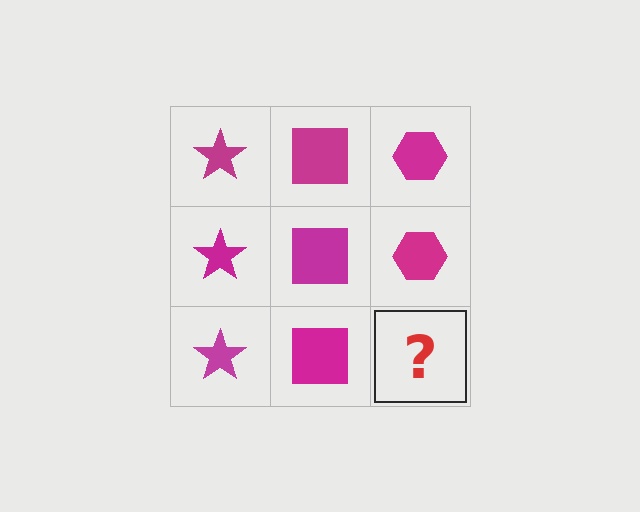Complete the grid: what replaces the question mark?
The question mark should be replaced with a magenta hexagon.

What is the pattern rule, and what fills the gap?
The rule is that each column has a consistent shape. The gap should be filled with a magenta hexagon.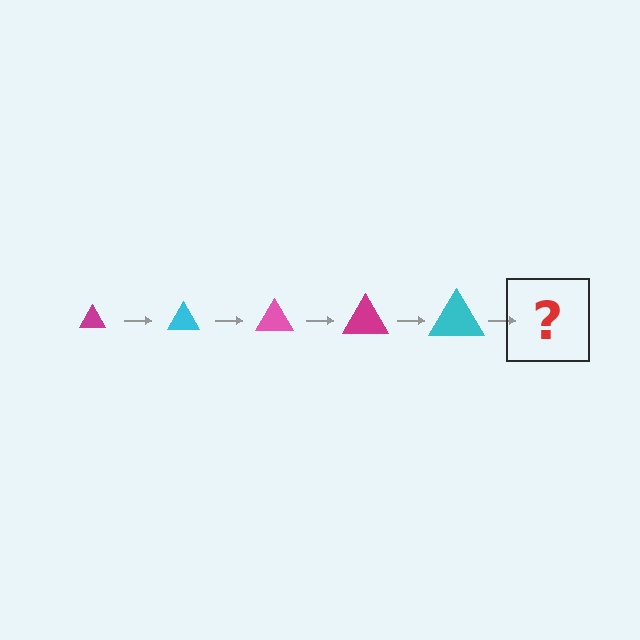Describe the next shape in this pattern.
It should be a pink triangle, larger than the previous one.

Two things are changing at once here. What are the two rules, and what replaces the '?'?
The two rules are that the triangle grows larger each step and the color cycles through magenta, cyan, and pink. The '?' should be a pink triangle, larger than the previous one.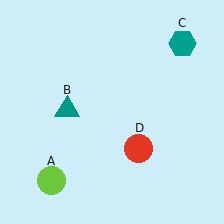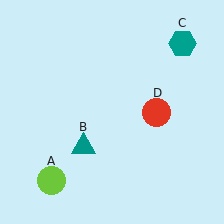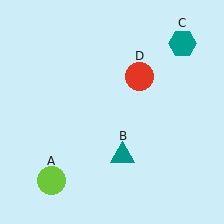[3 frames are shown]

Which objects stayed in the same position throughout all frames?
Lime circle (object A) and teal hexagon (object C) remained stationary.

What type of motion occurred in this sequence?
The teal triangle (object B), red circle (object D) rotated counterclockwise around the center of the scene.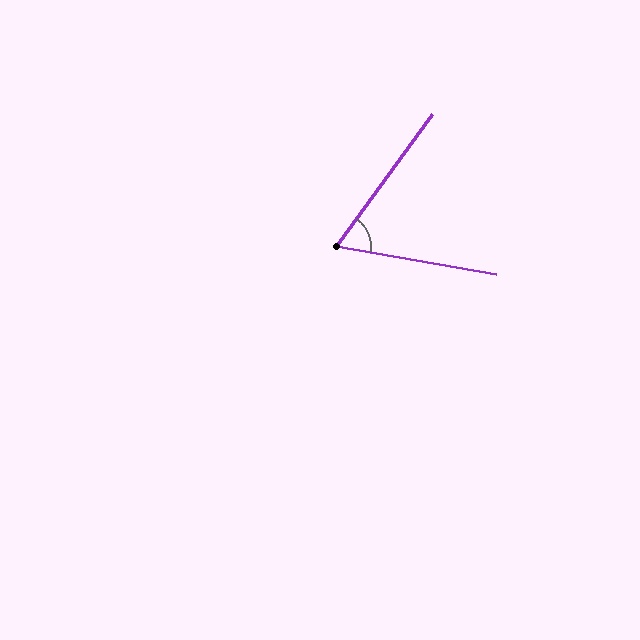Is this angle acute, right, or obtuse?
It is acute.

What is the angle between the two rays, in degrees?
Approximately 64 degrees.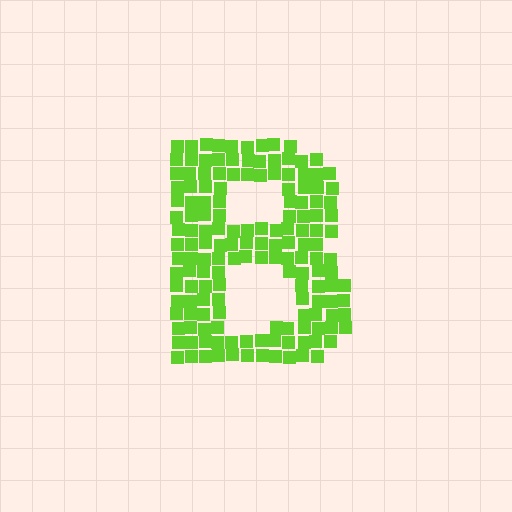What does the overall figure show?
The overall figure shows the letter B.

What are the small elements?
The small elements are squares.